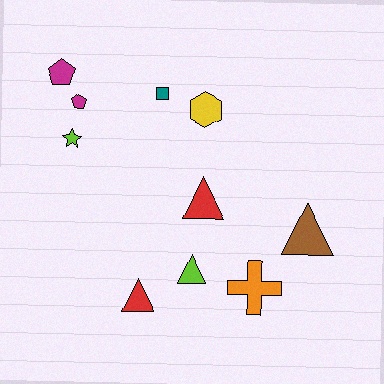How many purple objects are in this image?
There are no purple objects.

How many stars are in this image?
There is 1 star.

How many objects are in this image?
There are 10 objects.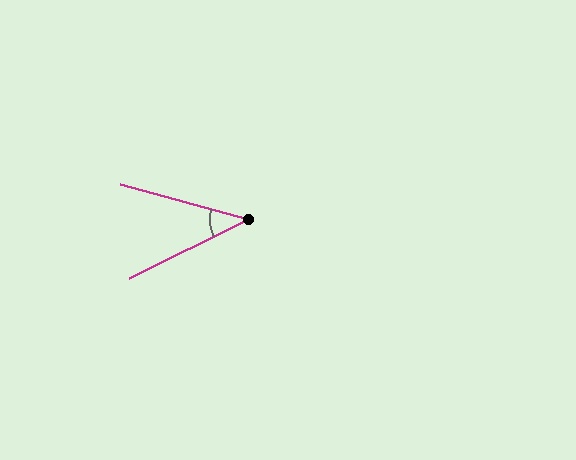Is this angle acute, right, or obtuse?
It is acute.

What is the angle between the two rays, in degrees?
Approximately 42 degrees.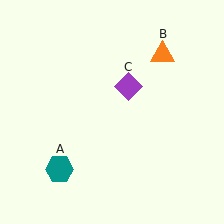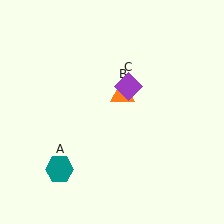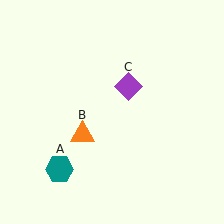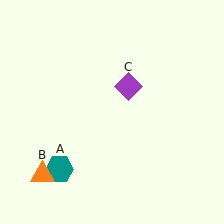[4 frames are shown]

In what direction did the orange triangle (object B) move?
The orange triangle (object B) moved down and to the left.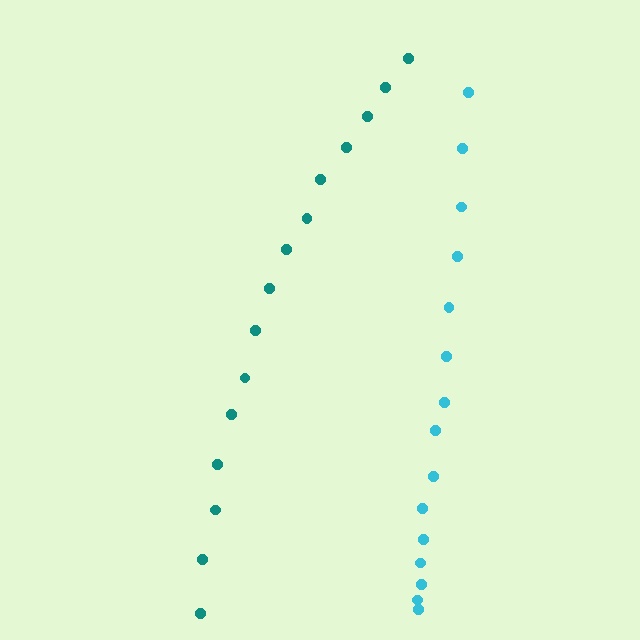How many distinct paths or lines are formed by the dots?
There are 2 distinct paths.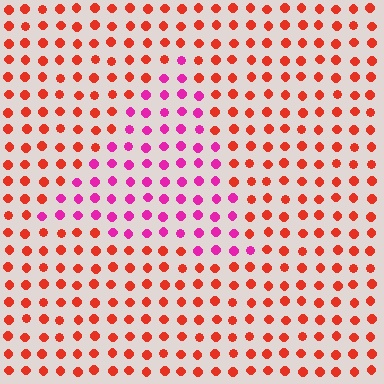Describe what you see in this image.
The image is filled with small red elements in a uniform arrangement. A triangle-shaped region is visible where the elements are tinted to a slightly different hue, forming a subtle color boundary.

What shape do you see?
I see a triangle.